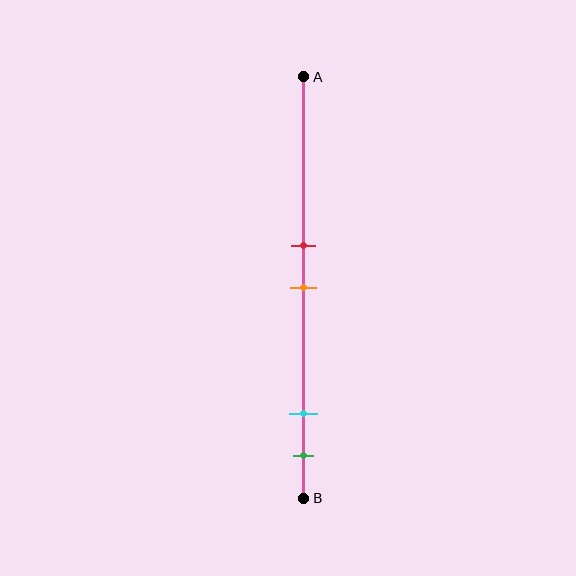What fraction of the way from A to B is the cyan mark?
The cyan mark is approximately 80% (0.8) of the way from A to B.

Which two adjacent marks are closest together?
The red and orange marks are the closest adjacent pair.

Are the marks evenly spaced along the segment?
No, the marks are not evenly spaced.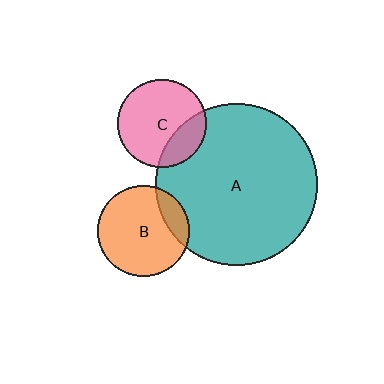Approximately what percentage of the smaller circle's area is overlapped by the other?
Approximately 25%.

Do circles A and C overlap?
Yes.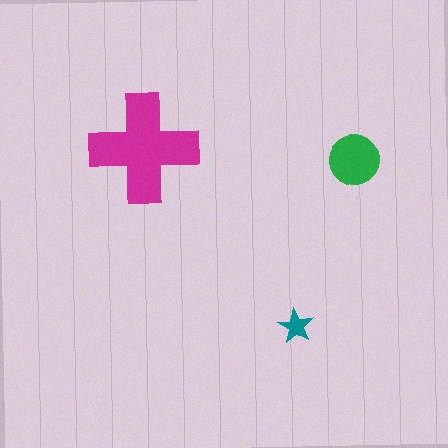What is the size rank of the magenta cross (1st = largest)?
1st.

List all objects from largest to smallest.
The magenta cross, the green circle, the teal star.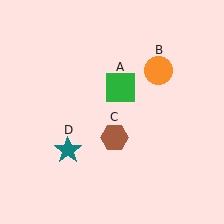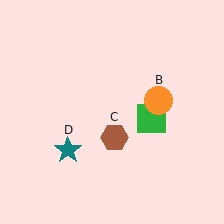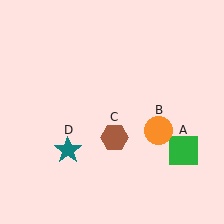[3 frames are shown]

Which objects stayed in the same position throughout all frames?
Brown hexagon (object C) and teal star (object D) remained stationary.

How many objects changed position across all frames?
2 objects changed position: green square (object A), orange circle (object B).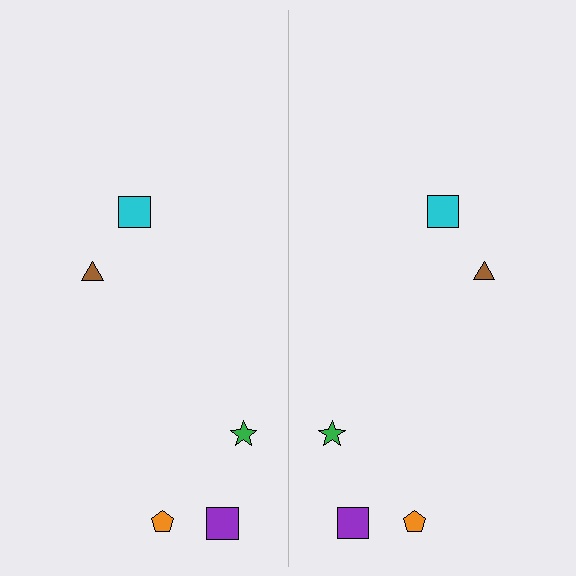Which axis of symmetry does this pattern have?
The pattern has a vertical axis of symmetry running through the center of the image.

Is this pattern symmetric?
Yes, this pattern has bilateral (reflection) symmetry.